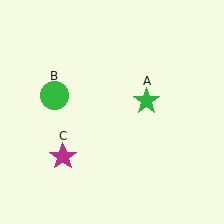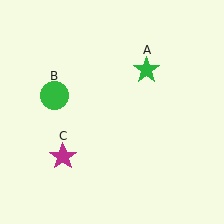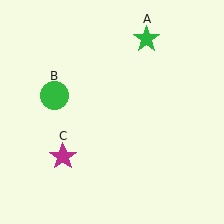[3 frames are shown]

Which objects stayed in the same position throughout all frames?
Green circle (object B) and magenta star (object C) remained stationary.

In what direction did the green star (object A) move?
The green star (object A) moved up.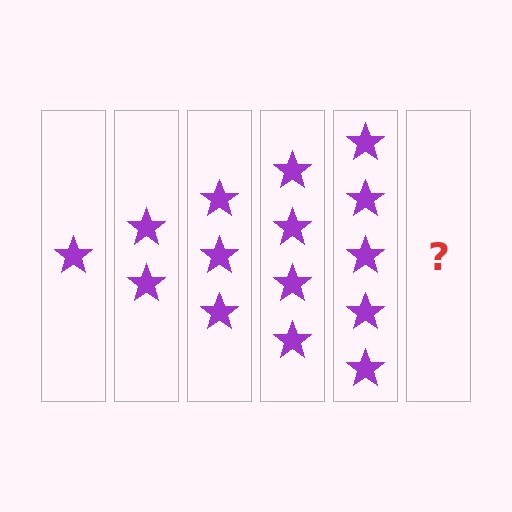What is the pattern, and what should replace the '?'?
The pattern is that each step adds one more star. The '?' should be 6 stars.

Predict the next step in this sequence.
The next step is 6 stars.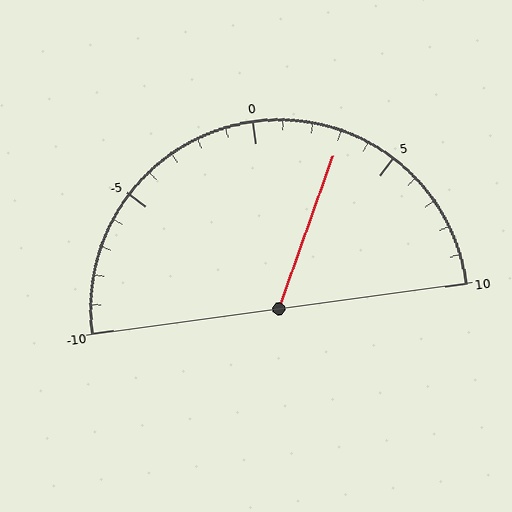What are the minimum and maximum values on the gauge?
The gauge ranges from -10 to 10.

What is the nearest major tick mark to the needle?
The nearest major tick mark is 5.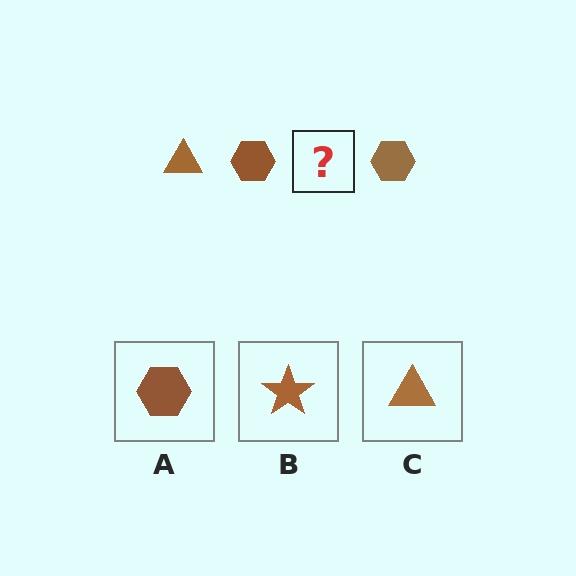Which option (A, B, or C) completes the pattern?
C.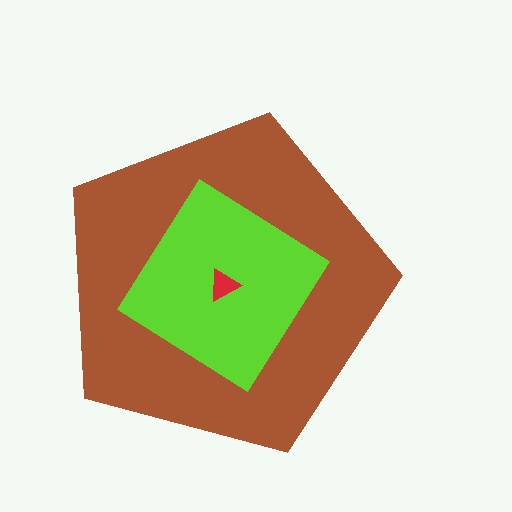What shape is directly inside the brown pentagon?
The lime diamond.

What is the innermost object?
The red triangle.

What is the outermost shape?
The brown pentagon.